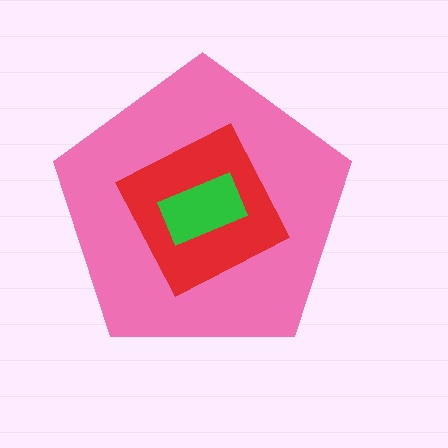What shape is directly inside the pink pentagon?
The red square.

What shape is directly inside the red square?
The green rectangle.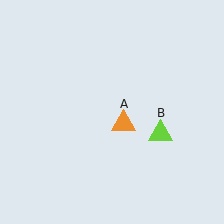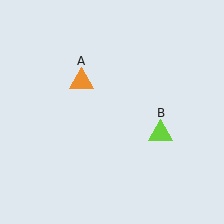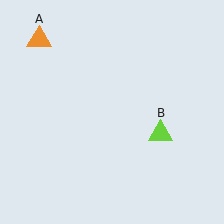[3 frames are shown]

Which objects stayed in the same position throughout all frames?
Lime triangle (object B) remained stationary.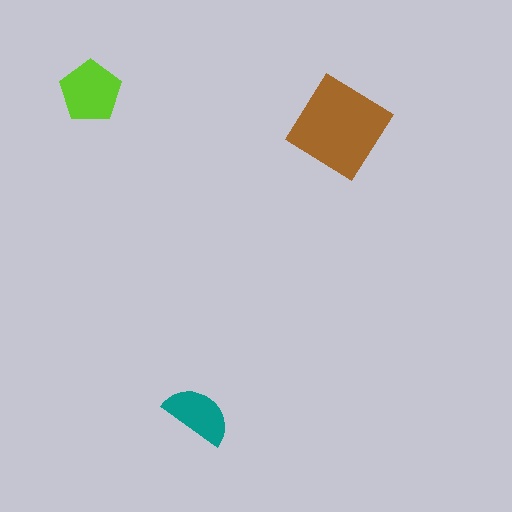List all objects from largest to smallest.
The brown diamond, the lime pentagon, the teal semicircle.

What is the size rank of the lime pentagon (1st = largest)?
2nd.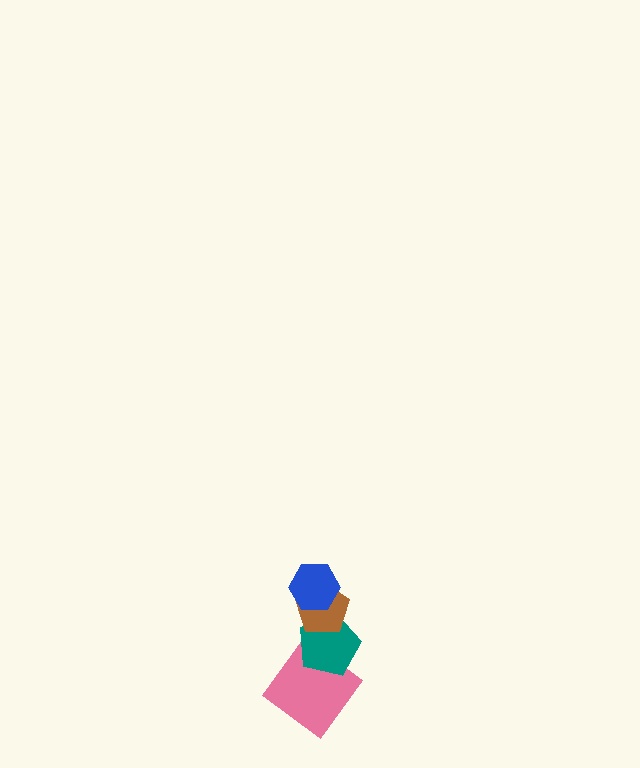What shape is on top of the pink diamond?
The teal pentagon is on top of the pink diamond.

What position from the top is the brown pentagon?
The brown pentagon is 2nd from the top.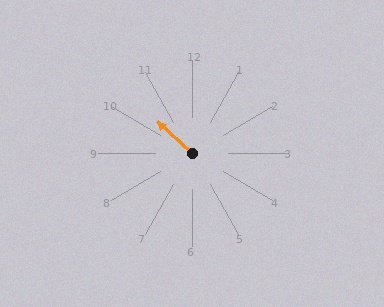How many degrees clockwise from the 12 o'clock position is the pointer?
Approximately 312 degrees.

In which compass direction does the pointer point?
Northwest.